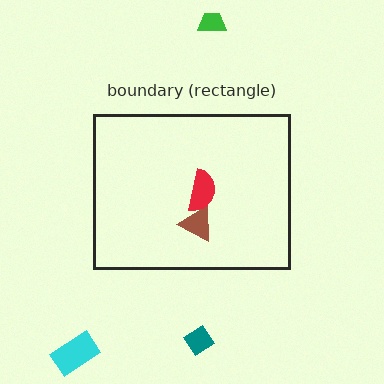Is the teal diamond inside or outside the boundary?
Outside.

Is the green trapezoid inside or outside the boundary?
Outside.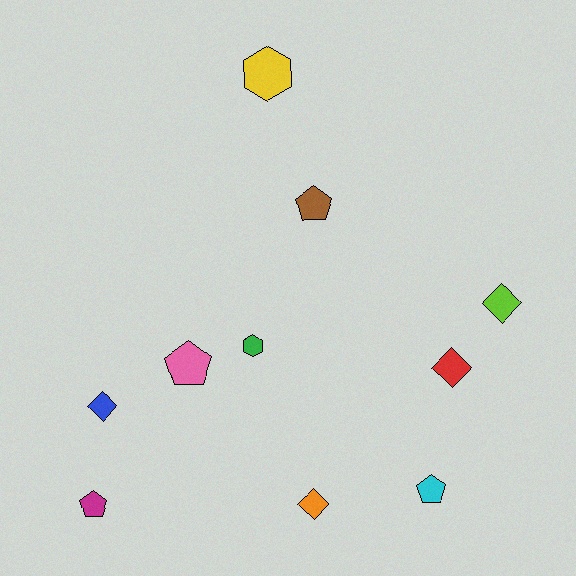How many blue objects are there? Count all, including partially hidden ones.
There is 1 blue object.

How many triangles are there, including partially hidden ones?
There are no triangles.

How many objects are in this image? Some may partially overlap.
There are 10 objects.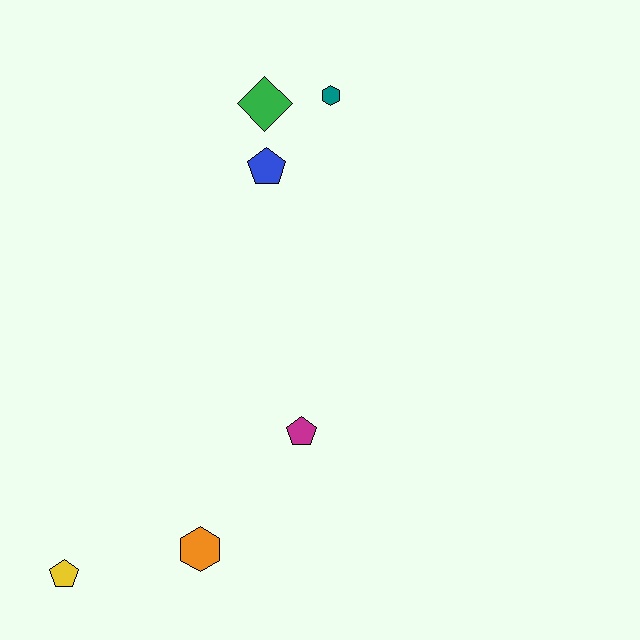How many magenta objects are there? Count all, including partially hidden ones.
There is 1 magenta object.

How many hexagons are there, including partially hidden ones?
There are 2 hexagons.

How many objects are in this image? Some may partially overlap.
There are 6 objects.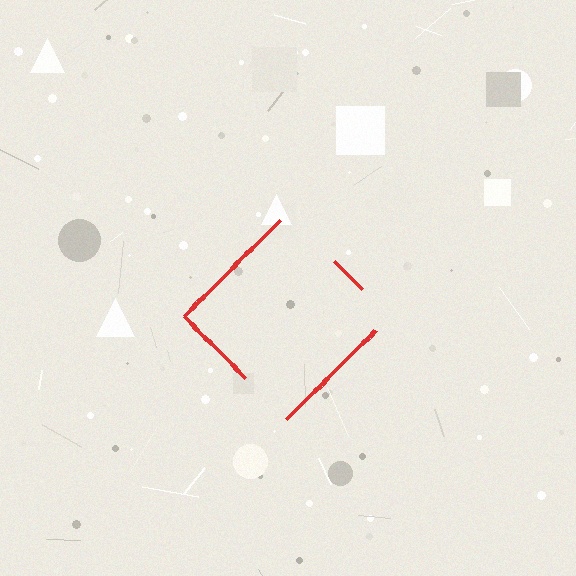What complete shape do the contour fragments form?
The contour fragments form a diamond.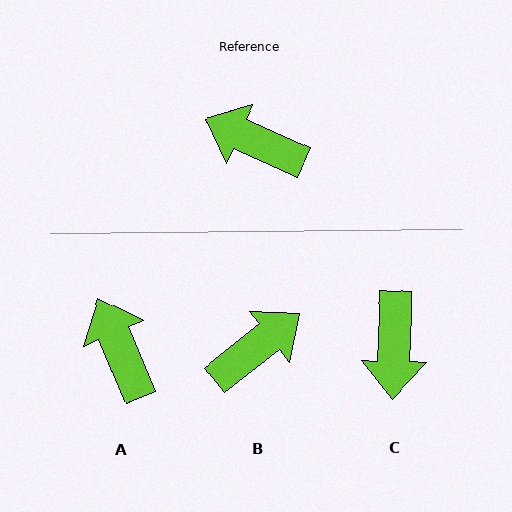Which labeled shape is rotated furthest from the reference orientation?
B, about 117 degrees away.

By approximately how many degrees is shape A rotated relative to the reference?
Approximately 43 degrees clockwise.